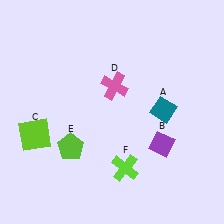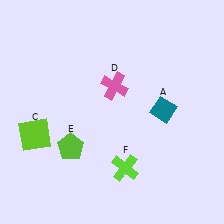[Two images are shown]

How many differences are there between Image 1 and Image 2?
There is 1 difference between the two images.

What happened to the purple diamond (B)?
The purple diamond (B) was removed in Image 2. It was in the bottom-right area of Image 1.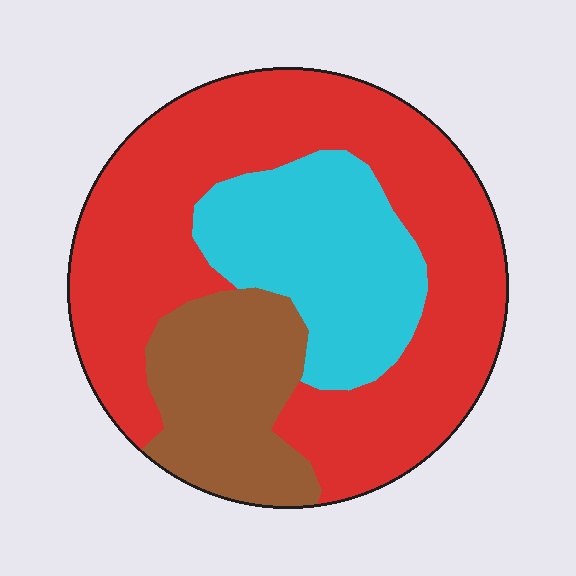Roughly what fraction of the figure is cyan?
Cyan takes up less than a quarter of the figure.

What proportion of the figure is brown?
Brown covers 19% of the figure.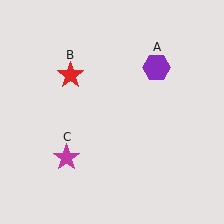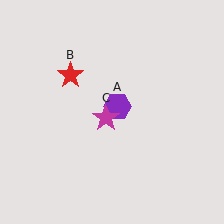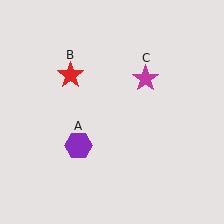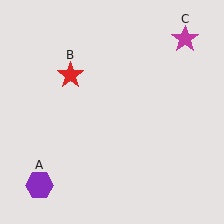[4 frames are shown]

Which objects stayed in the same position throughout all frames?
Red star (object B) remained stationary.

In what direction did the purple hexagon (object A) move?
The purple hexagon (object A) moved down and to the left.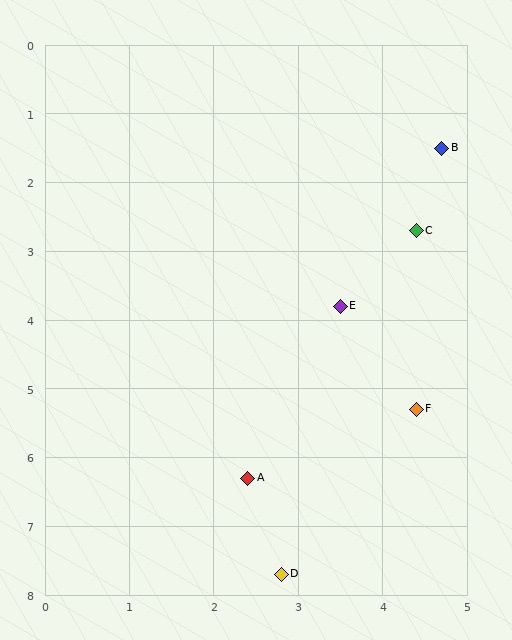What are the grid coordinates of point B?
Point B is at approximately (4.7, 1.5).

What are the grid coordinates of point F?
Point F is at approximately (4.4, 5.3).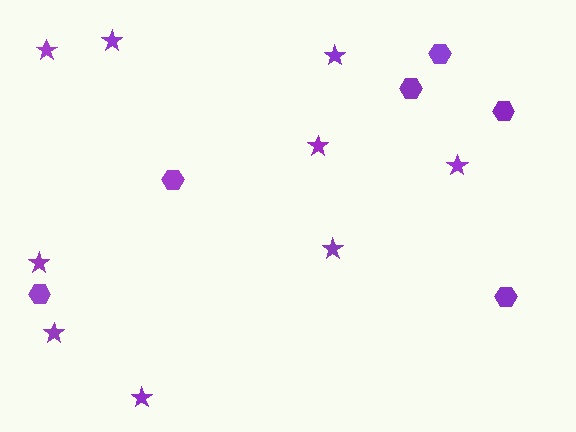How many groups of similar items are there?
There are 2 groups: one group of hexagons (6) and one group of stars (9).